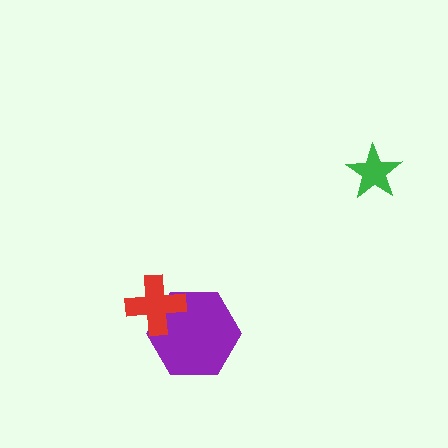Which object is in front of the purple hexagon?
The red cross is in front of the purple hexagon.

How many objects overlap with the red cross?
1 object overlaps with the red cross.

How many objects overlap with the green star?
0 objects overlap with the green star.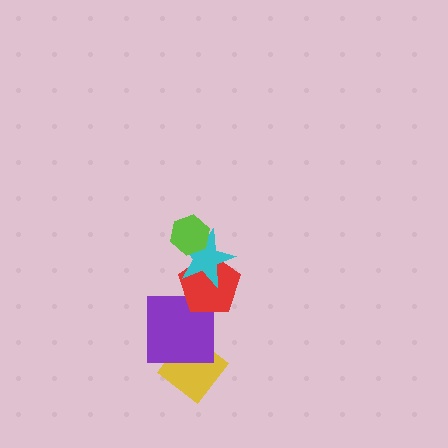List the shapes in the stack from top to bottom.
From top to bottom: the lime hexagon, the cyan star, the red pentagon, the purple square, the yellow diamond.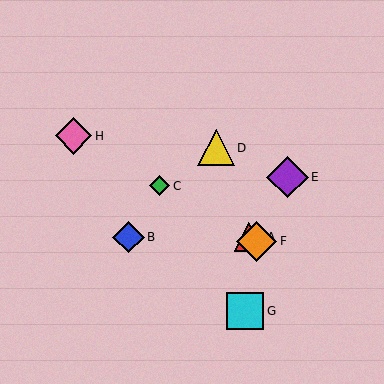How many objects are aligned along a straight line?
4 objects (A, C, F, H) are aligned along a straight line.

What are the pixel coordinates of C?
Object C is at (160, 186).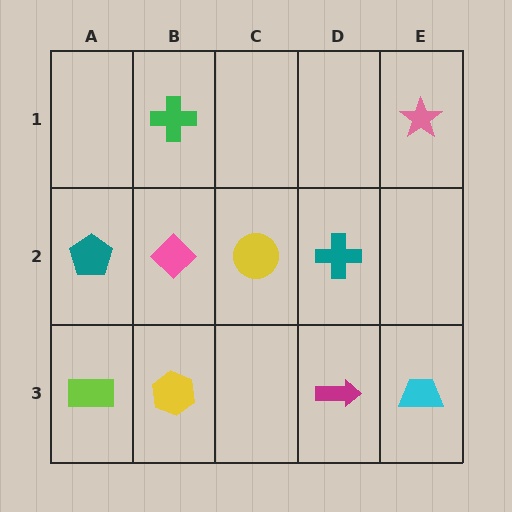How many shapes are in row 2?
4 shapes.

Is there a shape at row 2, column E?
No, that cell is empty.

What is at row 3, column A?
A lime rectangle.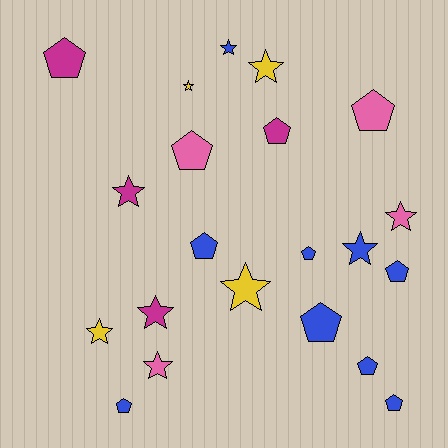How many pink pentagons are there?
There are 2 pink pentagons.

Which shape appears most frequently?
Pentagon, with 11 objects.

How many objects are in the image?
There are 21 objects.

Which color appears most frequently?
Blue, with 9 objects.